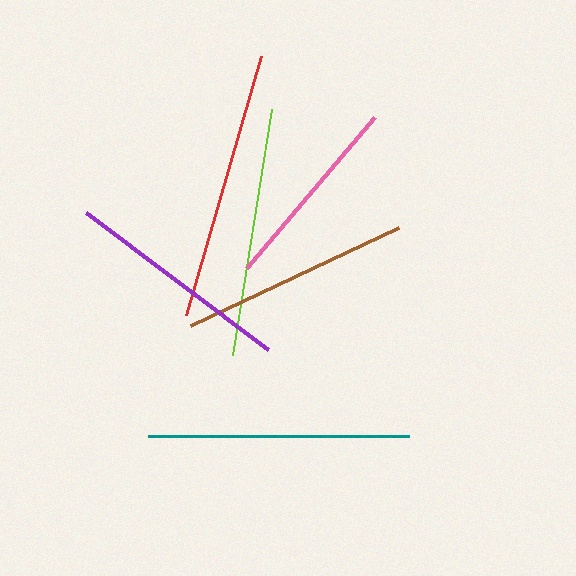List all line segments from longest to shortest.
From longest to shortest: red, teal, lime, brown, purple, pink.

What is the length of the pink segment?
The pink segment is approximately 198 pixels long.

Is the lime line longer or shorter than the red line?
The red line is longer than the lime line.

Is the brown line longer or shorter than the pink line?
The brown line is longer than the pink line.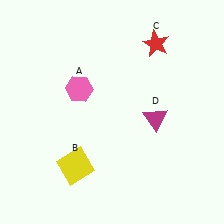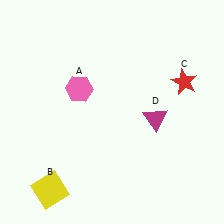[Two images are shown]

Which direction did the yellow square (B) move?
The yellow square (B) moved left.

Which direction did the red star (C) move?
The red star (C) moved down.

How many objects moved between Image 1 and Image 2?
2 objects moved between the two images.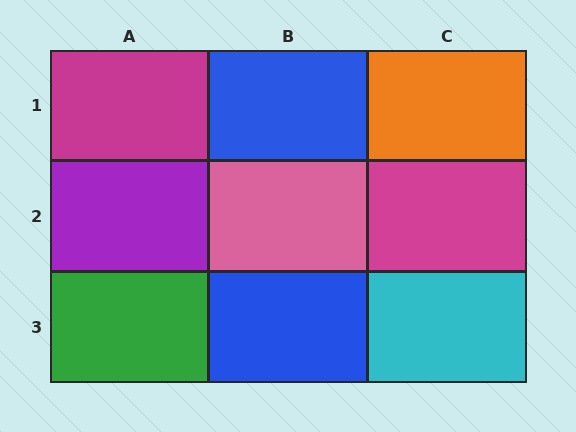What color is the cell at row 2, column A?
Purple.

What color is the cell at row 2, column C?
Magenta.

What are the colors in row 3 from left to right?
Green, blue, cyan.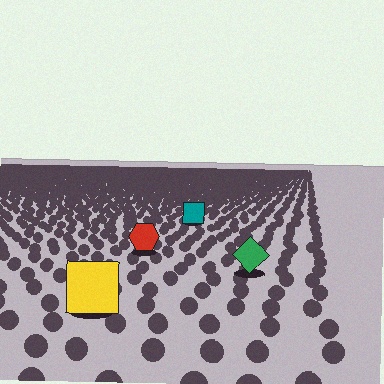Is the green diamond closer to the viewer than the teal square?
Yes. The green diamond is closer — you can tell from the texture gradient: the ground texture is coarser near it.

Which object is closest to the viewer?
The yellow square is closest. The texture marks near it are larger and more spread out.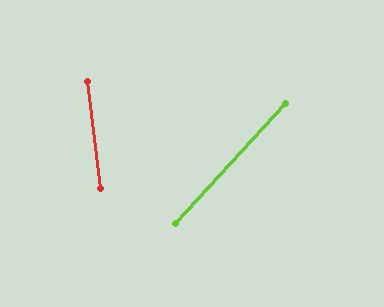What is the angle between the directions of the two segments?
Approximately 49 degrees.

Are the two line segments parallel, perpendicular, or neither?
Neither parallel nor perpendicular — they differ by about 49°.